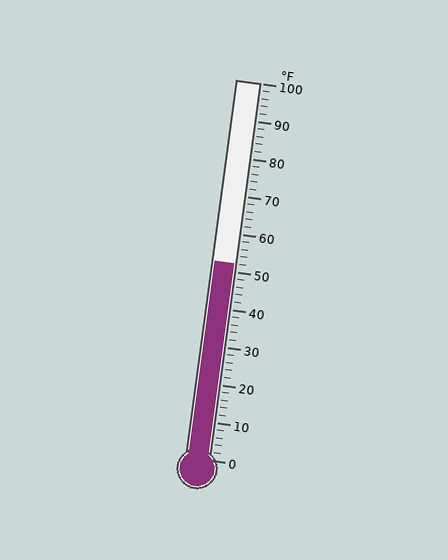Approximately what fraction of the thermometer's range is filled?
The thermometer is filled to approximately 50% of its range.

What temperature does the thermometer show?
The thermometer shows approximately 52°F.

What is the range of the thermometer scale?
The thermometer scale ranges from 0°F to 100°F.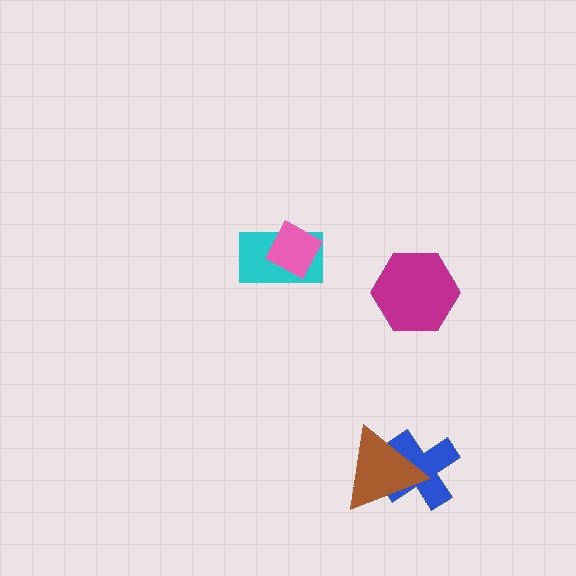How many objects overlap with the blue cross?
1 object overlaps with the blue cross.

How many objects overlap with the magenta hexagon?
0 objects overlap with the magenta hexagon.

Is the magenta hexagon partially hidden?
No, no other shape covers it.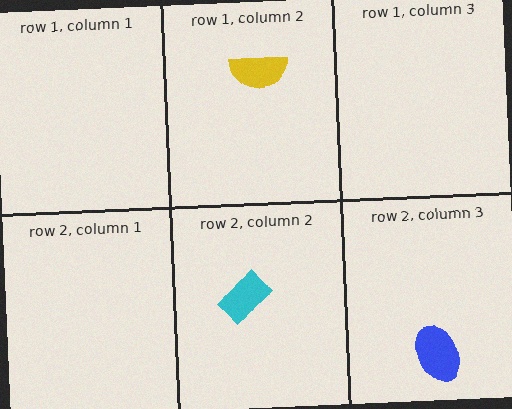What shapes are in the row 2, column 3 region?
The blue ellipse.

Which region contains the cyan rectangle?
The row 2, column 2 region.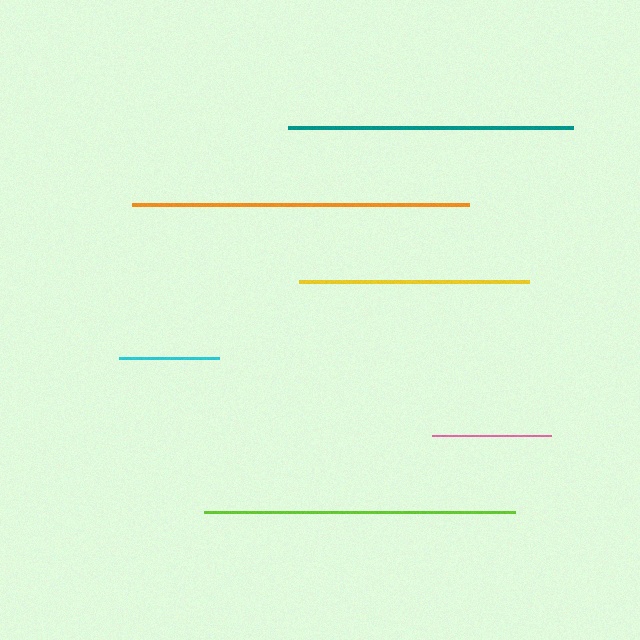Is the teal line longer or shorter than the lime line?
The lime line is longer than the teal line.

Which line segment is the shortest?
The cyan line is the shortest at approximately 100 pixels.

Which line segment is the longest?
The orange line is the longest at approximately 337 pixels.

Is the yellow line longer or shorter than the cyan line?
The yellow line is longer than the cyan line.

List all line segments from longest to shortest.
From longest to shortest: orange, lime, teal, yellow, pink, cyan.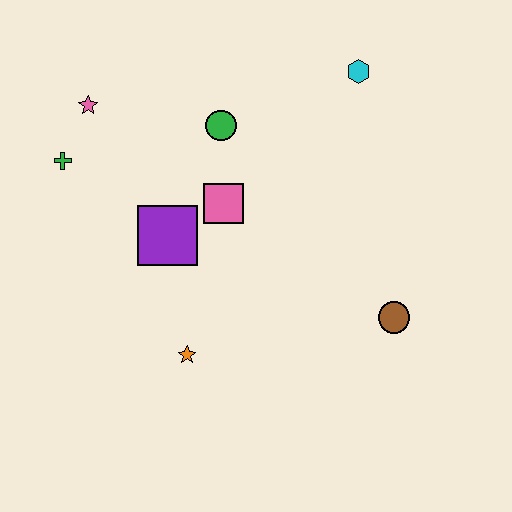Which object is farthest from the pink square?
The brown circle is farthest from the pink square.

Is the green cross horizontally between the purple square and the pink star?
No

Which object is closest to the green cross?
The pink star is closest to the green cross.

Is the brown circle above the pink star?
No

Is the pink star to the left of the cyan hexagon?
Yes